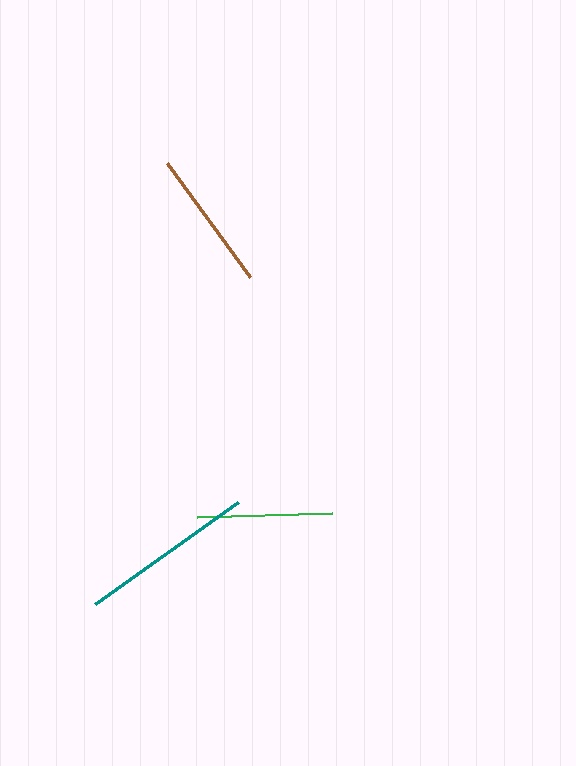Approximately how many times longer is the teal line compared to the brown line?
The teal line is approximately 1.2 times the length of the brown line.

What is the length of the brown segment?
The brown segment is approximately 141 pixels long.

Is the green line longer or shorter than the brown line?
The brown line is longer than the green line.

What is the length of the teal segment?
The teal segment is approximately 175 pixels long.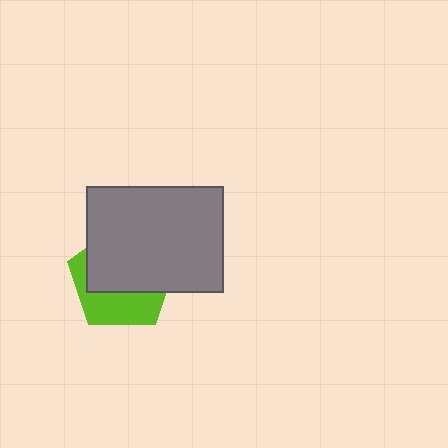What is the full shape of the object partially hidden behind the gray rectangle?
The partially hidden object is a lime pentagon.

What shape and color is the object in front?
The object in front is a gray rectangle.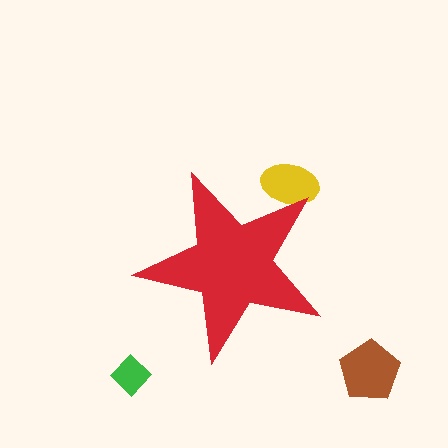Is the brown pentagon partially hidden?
No, the brown pentagon is fully visible.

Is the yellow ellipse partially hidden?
Yes, the yellow ellipse is partially hidden behind the red star.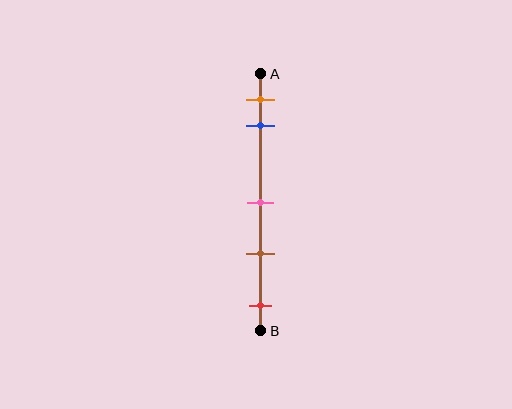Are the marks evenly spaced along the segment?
No, the marks are not evenly spaced.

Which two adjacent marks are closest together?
The orange and blue marks are the closest adjacent pair.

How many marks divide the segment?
There are 5 marks dividing the segment.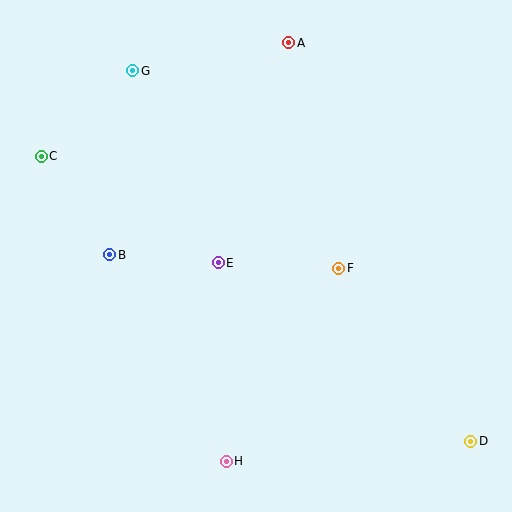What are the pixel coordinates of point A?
Point A is at (289, 43).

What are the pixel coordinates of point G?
Point G is at (133, 71).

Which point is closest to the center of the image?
Point E at (218, 263) is closest to the center.